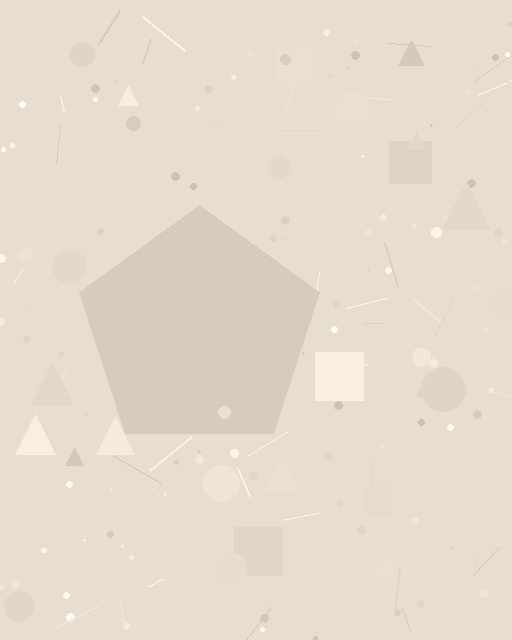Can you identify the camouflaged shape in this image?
The camouflaged shape is a pentagon.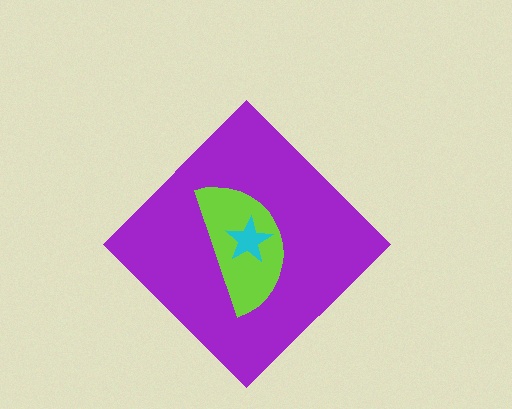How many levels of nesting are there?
3.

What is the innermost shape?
The cyan star.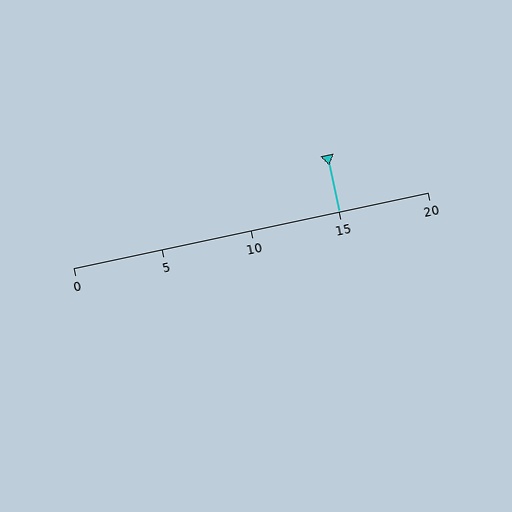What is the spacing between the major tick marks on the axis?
The major ticks are spaced 5 apart.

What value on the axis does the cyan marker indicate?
The marker indicates approximately 15.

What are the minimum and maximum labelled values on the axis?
The axis runs from 0 to 20.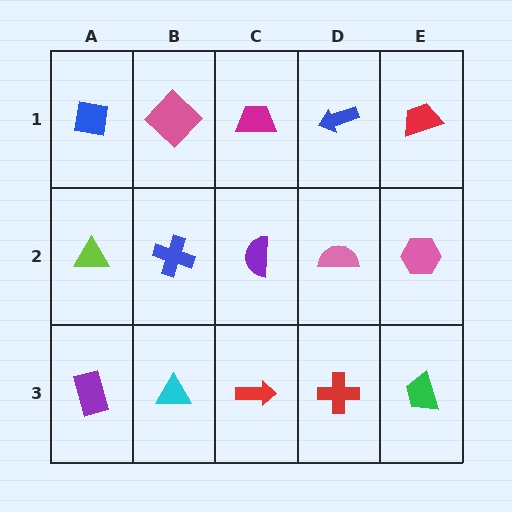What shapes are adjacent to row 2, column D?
A blue arrow (row 1, column D), a red cross (row 3, column D), a purple semicircle (row 2, column C), a pink hexagon (row 2, column E).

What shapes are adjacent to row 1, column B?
A blue cross (row 2, column B), a blue square (row 1, column A), a magenta trapezoid (row 1, column C).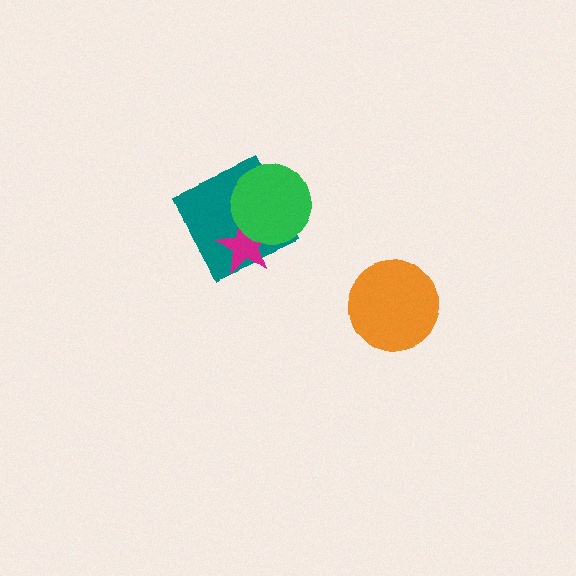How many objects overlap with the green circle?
2 objects overlap with the green circle.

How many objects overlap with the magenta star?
2 objects overlap with the magenta star.